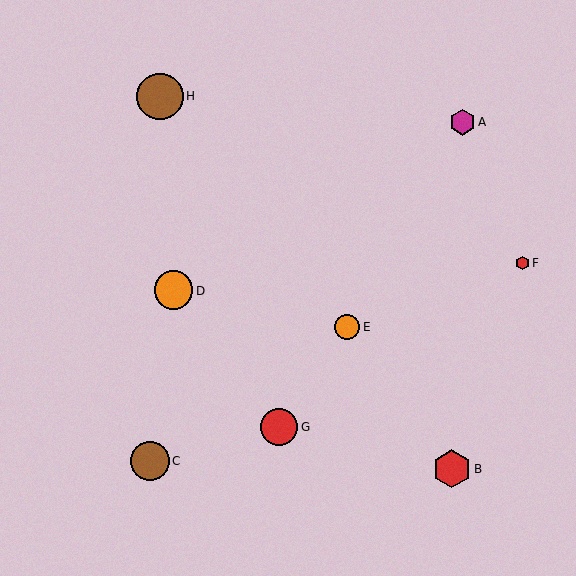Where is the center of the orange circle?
The center of the orange circle is at (173, 290).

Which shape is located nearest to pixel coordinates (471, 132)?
The magenta hexagon (labeled A) at (463, 122) is nearest to that location.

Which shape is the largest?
The brown circle (labeled H) is the largest.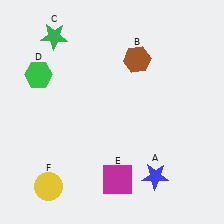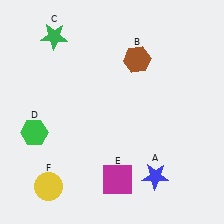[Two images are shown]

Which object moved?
The green hexagon (D) moved down.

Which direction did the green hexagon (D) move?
The green hexagon (D) moved down.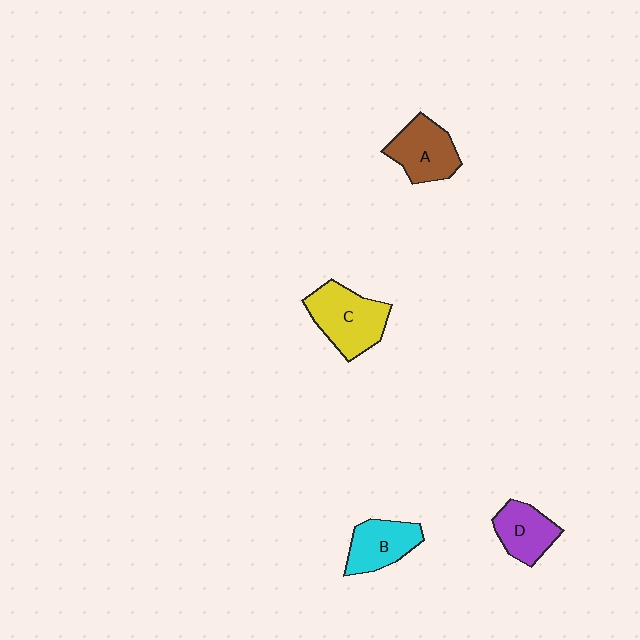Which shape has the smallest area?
Shape D (purple).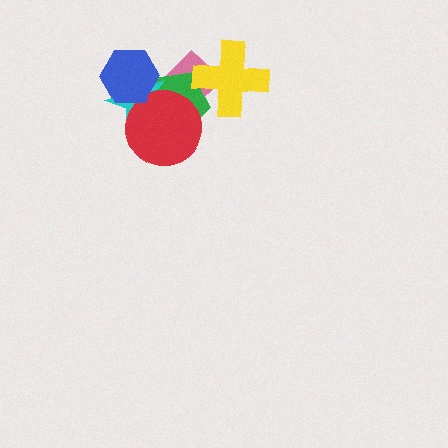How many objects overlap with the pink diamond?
3 objects overlap with the pink diamond.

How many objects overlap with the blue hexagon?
2 objects overlap with the blue hexagon.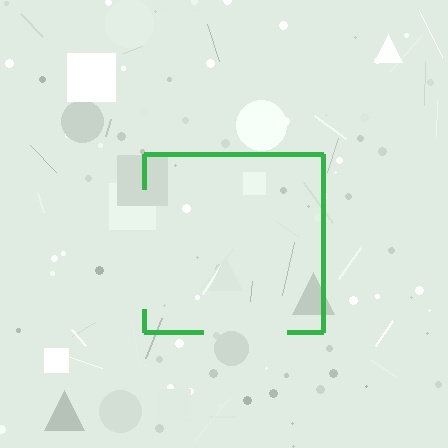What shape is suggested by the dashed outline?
The dashed outline suggests a square.